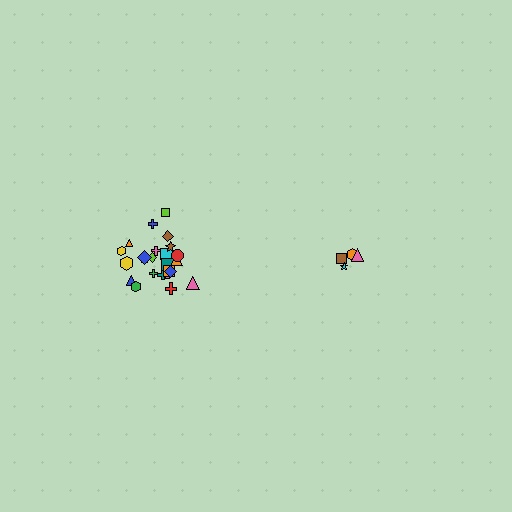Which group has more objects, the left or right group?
The left group.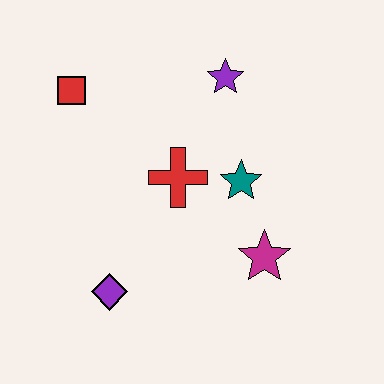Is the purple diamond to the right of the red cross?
No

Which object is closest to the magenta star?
The teal star is closest to the magenta star.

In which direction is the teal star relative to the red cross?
The teal star is to the right of the red cross.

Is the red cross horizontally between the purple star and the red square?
Yes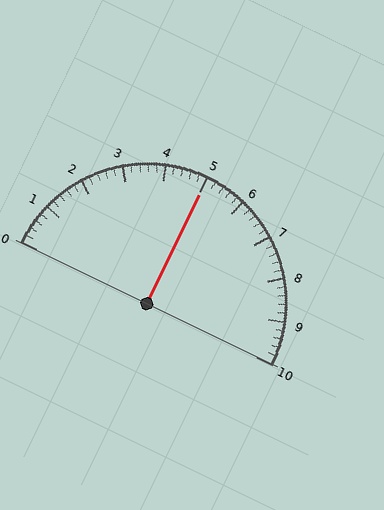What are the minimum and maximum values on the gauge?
The gauge ranges from 0 to 10.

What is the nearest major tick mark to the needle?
The nearest major tick mark is 5.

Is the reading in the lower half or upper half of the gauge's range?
The reading is in the upper half of the range (0 to 10).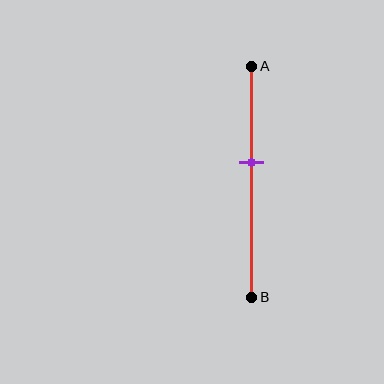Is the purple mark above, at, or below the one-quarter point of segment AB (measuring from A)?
The purple mark is below the one-quarter point of segment AB.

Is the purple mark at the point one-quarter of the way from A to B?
No, the mark is at about 40% from A, not at the 25% one-quarter point.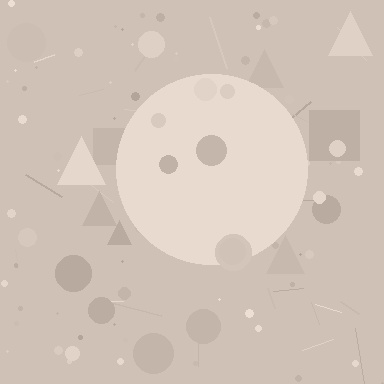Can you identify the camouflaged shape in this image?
The camouflaged shape is a circle.